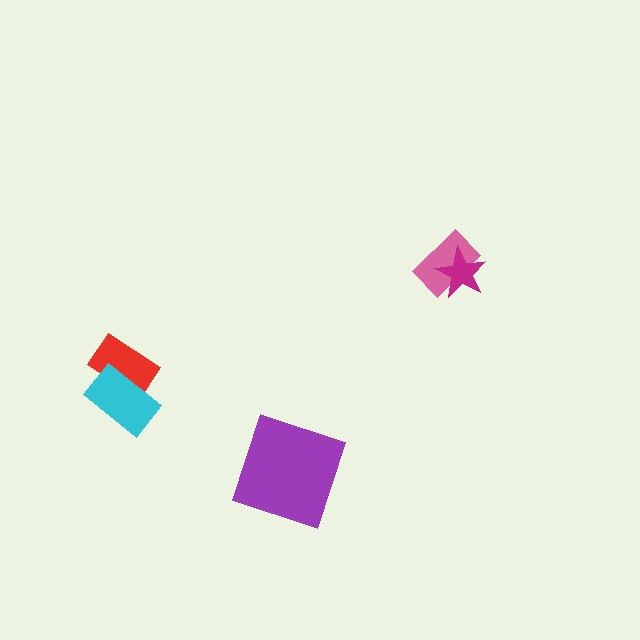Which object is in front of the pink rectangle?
The magenta star is in front of the pink rectangle.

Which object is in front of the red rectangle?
The cyan rectangle is in front of the red rectangle.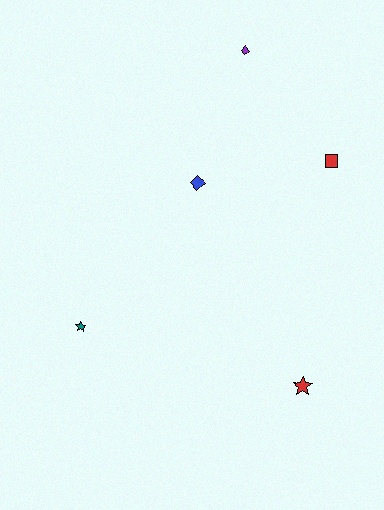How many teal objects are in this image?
There is 1 teal object.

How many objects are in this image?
There are 5 objects.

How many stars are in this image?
There are 2 stars.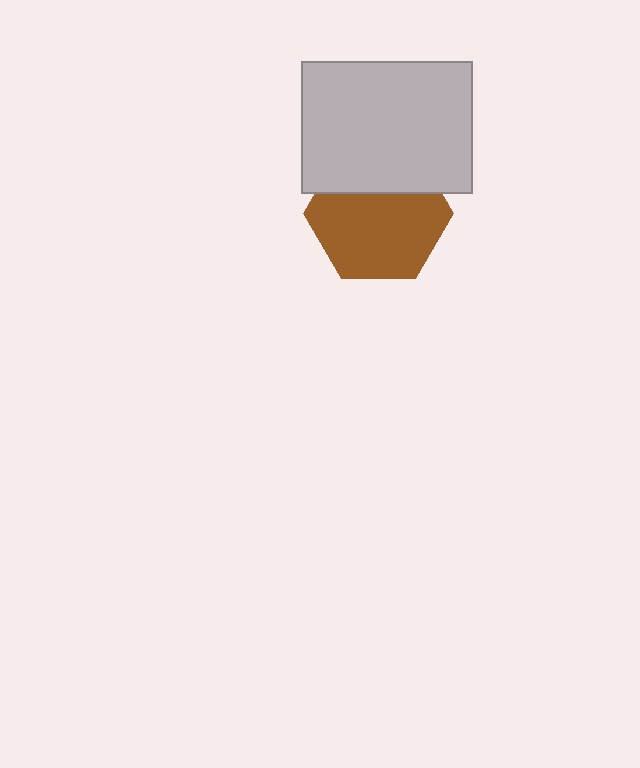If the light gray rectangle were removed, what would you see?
You would see the complete brown hexagon.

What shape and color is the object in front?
The object in front is a light gray rectangle.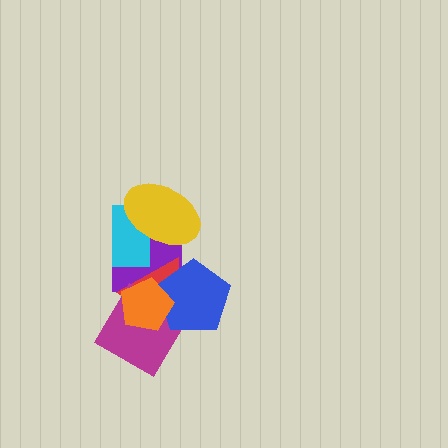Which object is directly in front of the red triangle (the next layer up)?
The magenta diamond is directly in front of the red triangle.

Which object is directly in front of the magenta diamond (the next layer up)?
The blue pentagon is directly in front of the magenta diamond.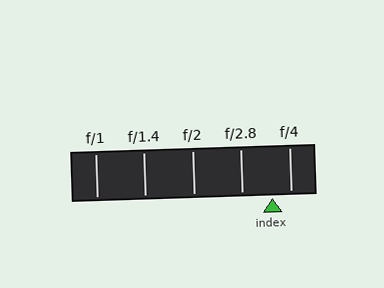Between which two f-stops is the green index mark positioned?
The index mark is between f/2.8 and f/4.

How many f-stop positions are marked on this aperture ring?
There are 5 f-stop positions marked.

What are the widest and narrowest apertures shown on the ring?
The widest aperture shown is f/1 and the narrowest is f/4.